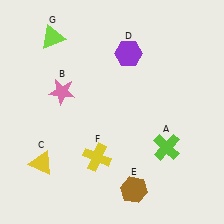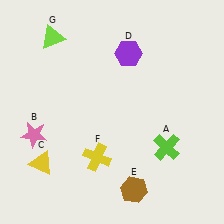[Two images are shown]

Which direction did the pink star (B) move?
The pink star (B) moved down.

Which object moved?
The pink star (B) moved down.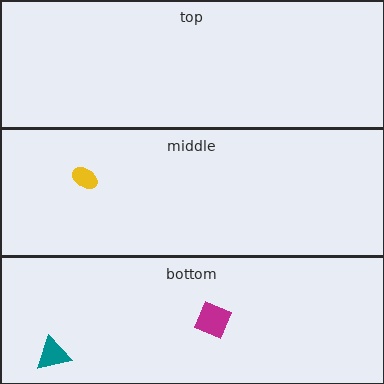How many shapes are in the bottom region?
2.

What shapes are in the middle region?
The yellow ellipse.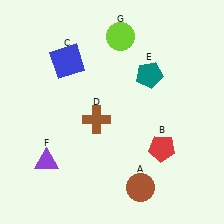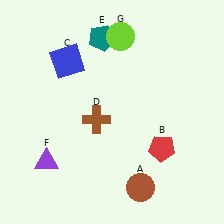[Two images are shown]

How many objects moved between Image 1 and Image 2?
1 object moved between the two images.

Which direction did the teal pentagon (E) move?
The teal pentagon (E) moved left.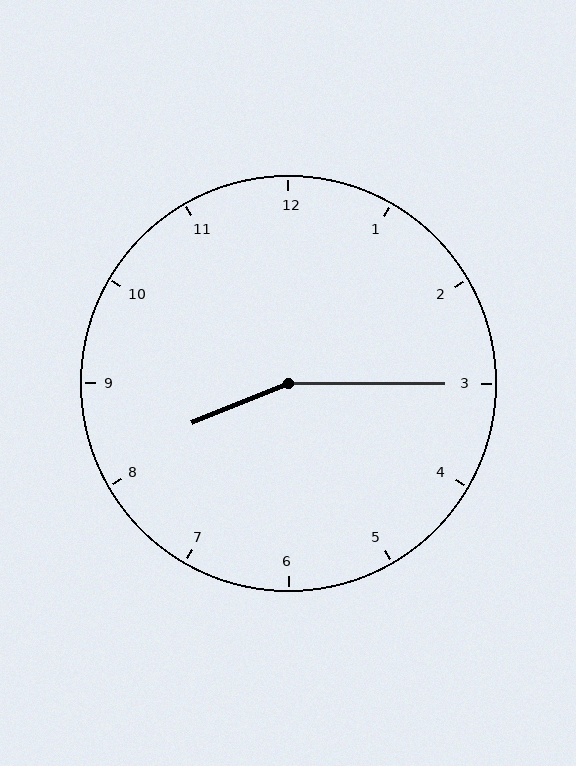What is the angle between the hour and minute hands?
Approximately 158 degrees.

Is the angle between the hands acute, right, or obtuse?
It is obtuse.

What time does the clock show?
8:15.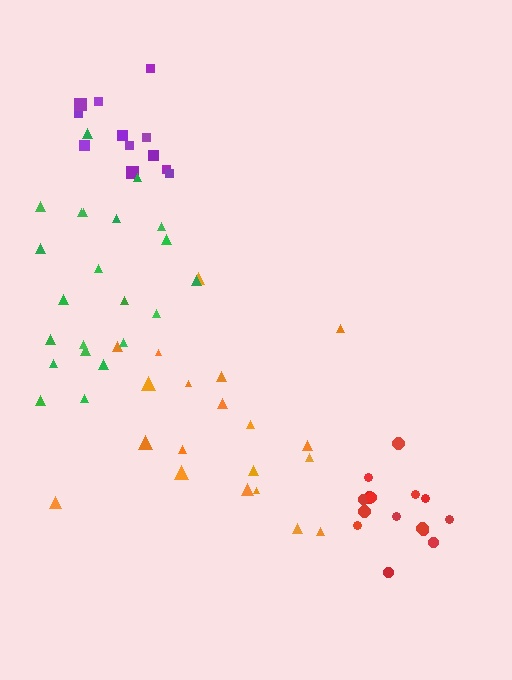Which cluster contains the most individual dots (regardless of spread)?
Green (22).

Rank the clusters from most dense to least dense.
red, purple, orange, green.